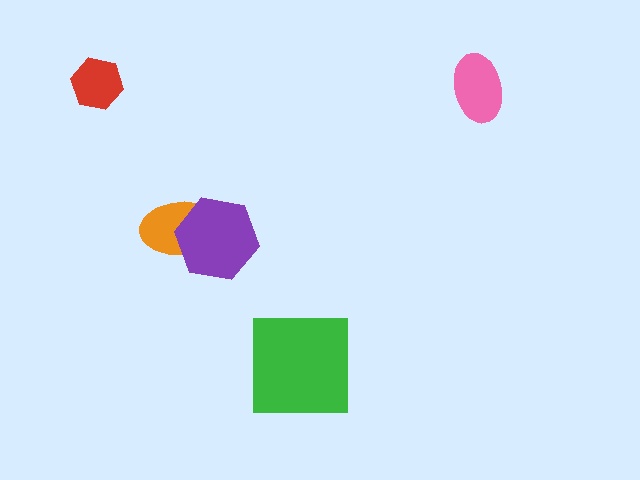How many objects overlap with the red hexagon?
0 objects overlap with the red hexagon.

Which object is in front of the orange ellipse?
The purple hexagon is in front of the orange ellipse.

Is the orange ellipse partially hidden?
Yes, it is partially covered by another shape.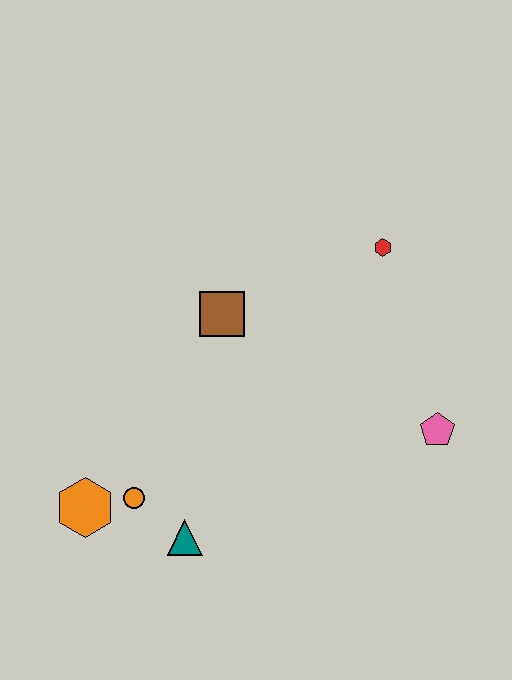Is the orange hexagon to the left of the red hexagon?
Yes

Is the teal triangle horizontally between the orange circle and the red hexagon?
Yes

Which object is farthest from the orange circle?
The red hexagon is farthest from the orange circle.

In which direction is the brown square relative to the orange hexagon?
The brown square is above the orange hexagon.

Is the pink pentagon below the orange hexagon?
No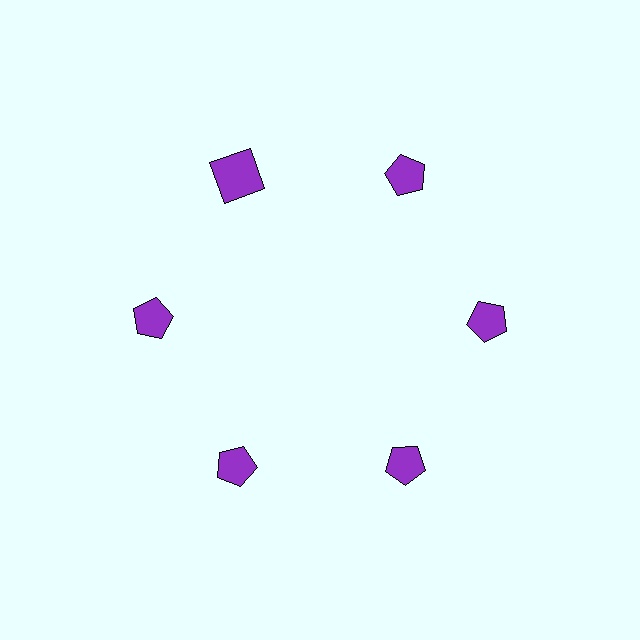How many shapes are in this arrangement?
There are 6 shapes arranged in a ring pattern.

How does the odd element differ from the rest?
It has a different shape: square instead of pentagon.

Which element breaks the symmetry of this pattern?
The purple square at roughly the 11 o'clock position breaks the symmetry. All other shapes are purple pentagons.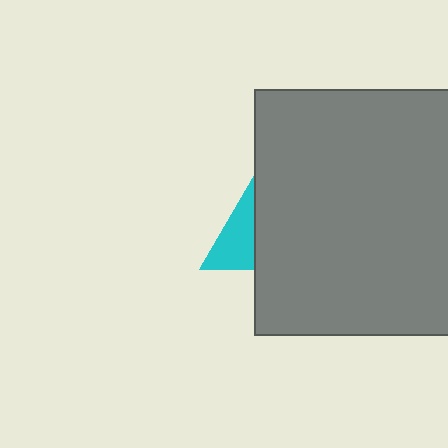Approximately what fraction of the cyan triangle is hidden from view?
Roughly 59% of the cyan triangle is hidden behind the gray rectangle.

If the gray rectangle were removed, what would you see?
You would see the complete cyan triangle.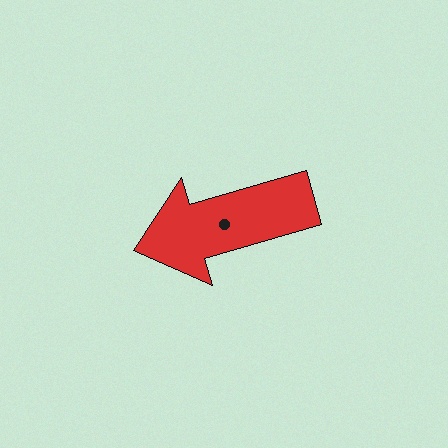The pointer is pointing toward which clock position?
Roughly 8 o'clock.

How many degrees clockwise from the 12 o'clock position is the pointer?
Approximately 254 degrees.